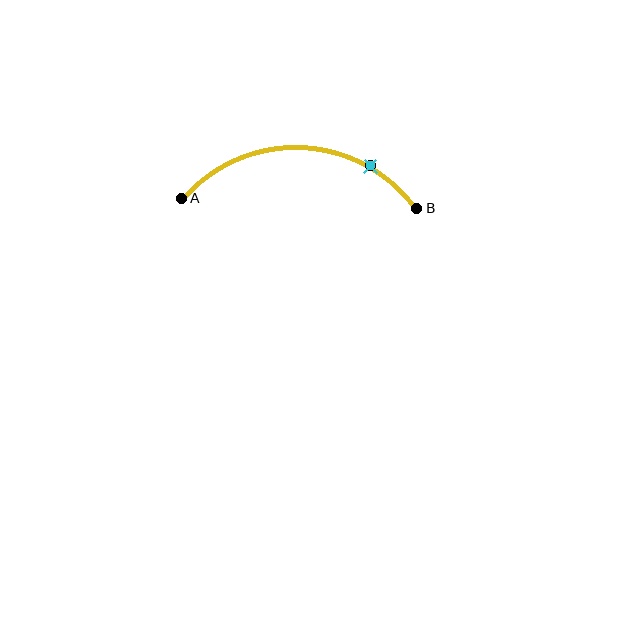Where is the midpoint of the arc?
The arc midpoint is the point on the curve farthest from the straight line joining A and B. It sits above that line.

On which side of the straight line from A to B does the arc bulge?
The arc bulges above the straight line connecting A and B.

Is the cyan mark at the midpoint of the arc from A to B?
No. The cyan mark lies on the arc but is closer to endpoint B. The arc midpoint would be at the point on the curve equidistant along the arc from both A and B.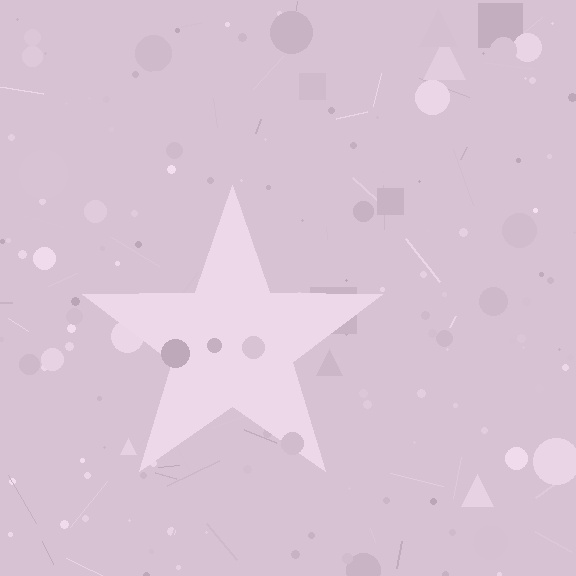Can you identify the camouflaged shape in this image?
The camouflaged shape is a star.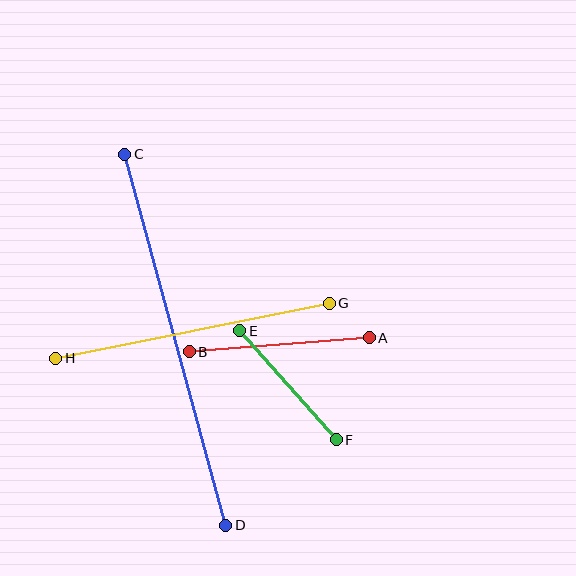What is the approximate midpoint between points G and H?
The midpoint is at approximately (192, 331) pixels.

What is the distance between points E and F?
The distance is approximately 146 pixels.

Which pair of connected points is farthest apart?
Points C and D are farthest apart.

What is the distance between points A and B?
The distance is approximately 181 pixels.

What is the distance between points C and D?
The distance is approximately 385 pixels.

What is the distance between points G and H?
The distance is approximately 279 pixels.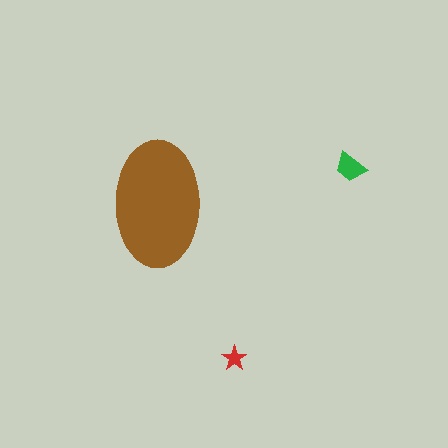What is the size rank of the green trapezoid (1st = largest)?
2nd.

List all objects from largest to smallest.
The brown ellipse, the green trapezoid, the red star.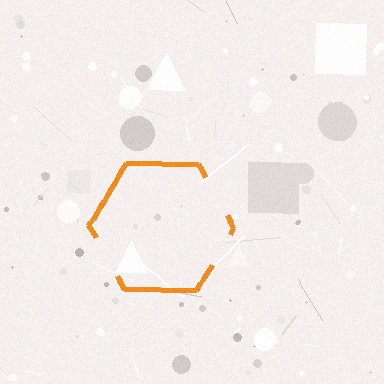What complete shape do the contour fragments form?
The contour fragments form a hexagon.